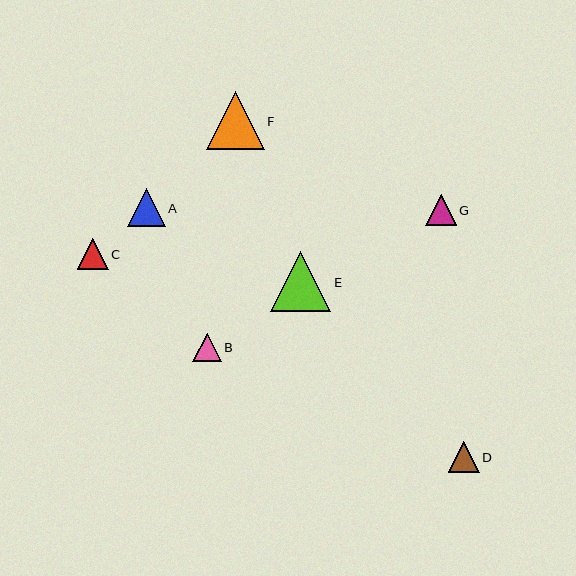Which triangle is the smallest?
Triangle B is the smallest with a size of approximately 29 pixels.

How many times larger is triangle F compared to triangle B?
Triangle F is approximately 2.0 times the size of triangle B.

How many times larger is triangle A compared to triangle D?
Triangle A is approximately 1.2 times the size of triangle D.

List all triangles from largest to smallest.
From largest to smallest: E, F, A, C, D, G, B.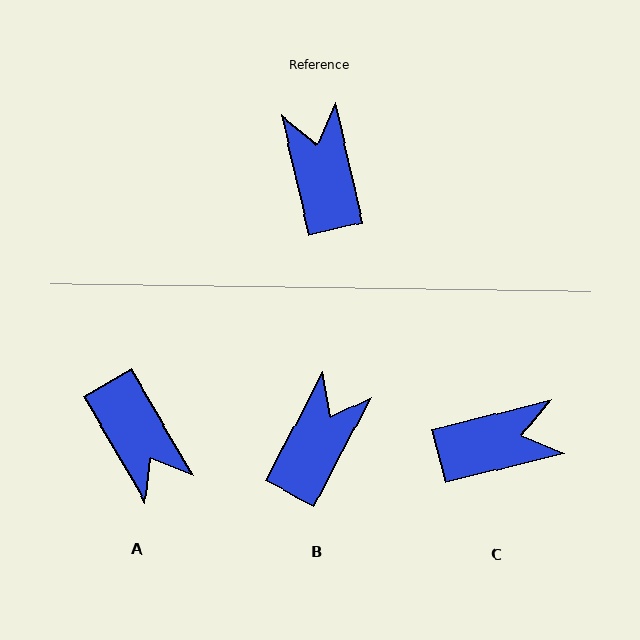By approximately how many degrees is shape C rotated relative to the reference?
Approximately 89 degrees clockwise.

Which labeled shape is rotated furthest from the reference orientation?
A, about 163 degrees away.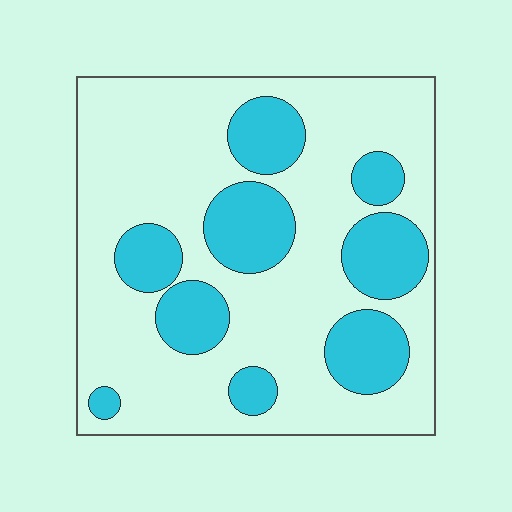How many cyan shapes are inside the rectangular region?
9.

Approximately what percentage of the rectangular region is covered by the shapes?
Approximately 30%.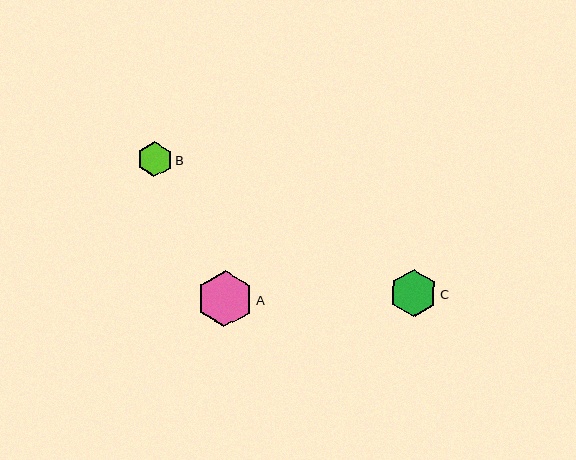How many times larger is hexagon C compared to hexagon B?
Hexagon C is approximately 1.3 times the size of hexagon B.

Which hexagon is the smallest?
Hexagon B is the smallest with a size of approximately 35 pixels.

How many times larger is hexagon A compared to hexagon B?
Hexagon A is approximately 1.6 times the size of hexagon B.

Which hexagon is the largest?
Hexagon A is the largest with a size of approximately 56 pixels.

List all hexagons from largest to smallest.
From largest to smallest: A, C, B.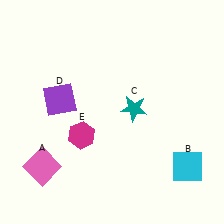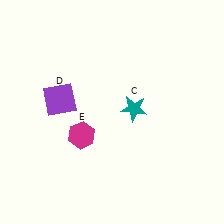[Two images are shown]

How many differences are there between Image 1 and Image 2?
There are 2 differences between the two images.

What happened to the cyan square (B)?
The cyan square (B) was removed in Image 2. It was in the bottom-right area of Image 1.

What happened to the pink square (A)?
The pink square (A) was removed in Image 2. It was in the bottom-left area of Image 1.